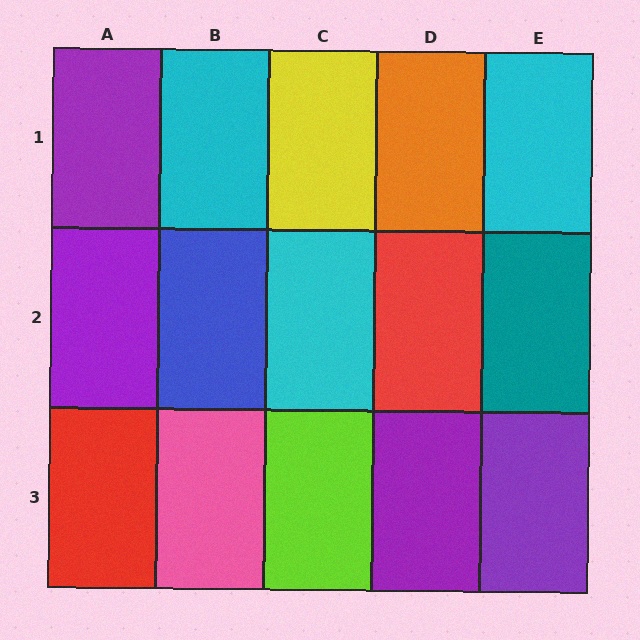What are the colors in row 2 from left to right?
Purple, blue, cyan, red, teal.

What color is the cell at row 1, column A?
Purple.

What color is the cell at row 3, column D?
Purple.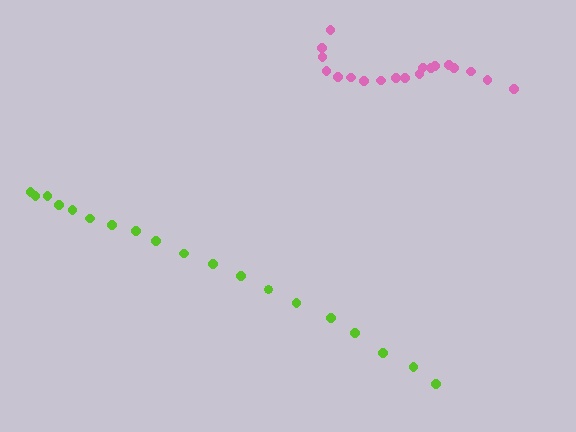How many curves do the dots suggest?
There are 2 distinct paths.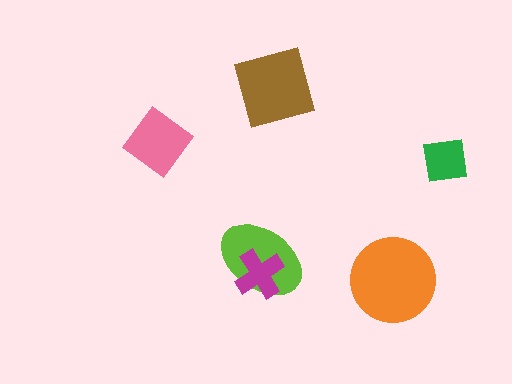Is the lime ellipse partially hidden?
Yes, it is partially covered by another shape.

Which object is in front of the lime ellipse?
The magenta cross is in front of the lime ellipse.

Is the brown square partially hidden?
No, no other shape covers it.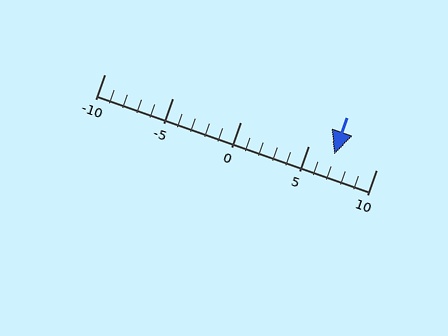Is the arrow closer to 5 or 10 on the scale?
The arrow is closer to 5.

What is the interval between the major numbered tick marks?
The major tick marks are spaced 5 units apart.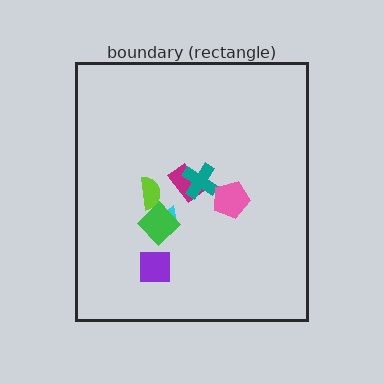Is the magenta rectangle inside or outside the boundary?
Inside.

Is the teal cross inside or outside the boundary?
Inside.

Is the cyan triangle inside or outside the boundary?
Inside.